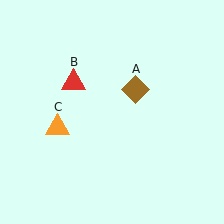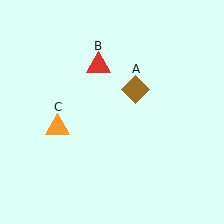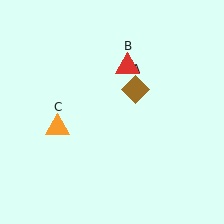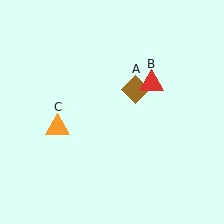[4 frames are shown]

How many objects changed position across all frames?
1 object changed position: red triangle (object B).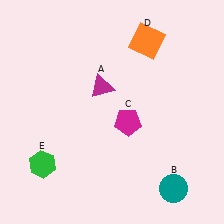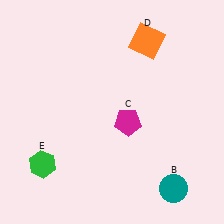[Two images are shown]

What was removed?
The magenta triangle (A) was removed in Image 2.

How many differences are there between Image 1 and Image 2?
There is 1 difference between the two images.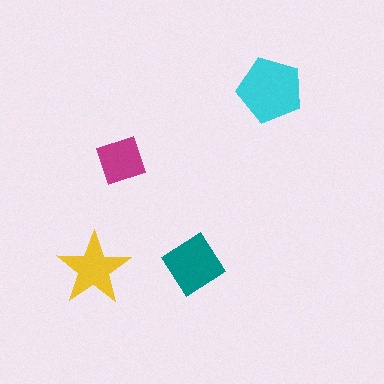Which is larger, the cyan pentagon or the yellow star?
The cyan pentagon.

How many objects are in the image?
There are 4 objects in the image.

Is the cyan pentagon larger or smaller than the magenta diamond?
Larger.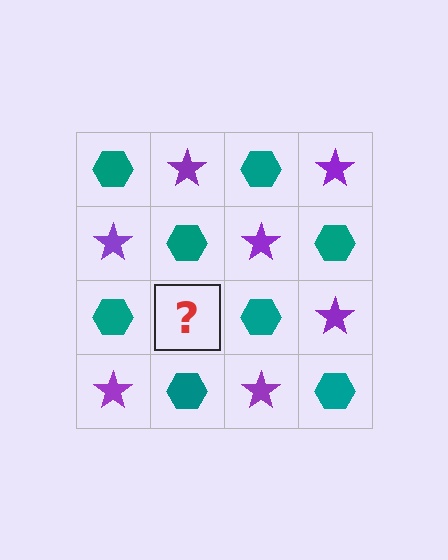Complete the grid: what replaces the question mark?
The question mark should be replaced with a purple star.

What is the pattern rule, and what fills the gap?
The rule is that it alternates teal hexagon and purple star in a checkerboard pattern. The gap should be filled with a purple star.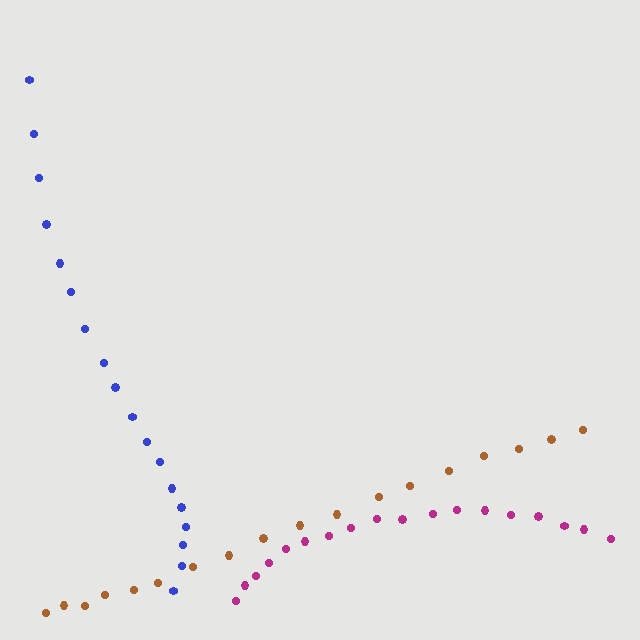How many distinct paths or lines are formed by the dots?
There are 3 distinct paths.